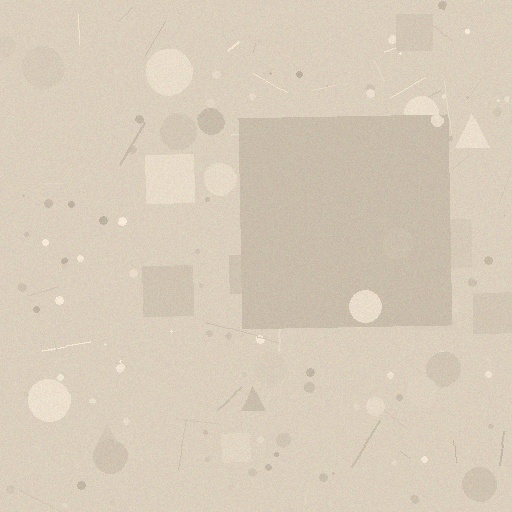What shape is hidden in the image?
A square is hidden in the image.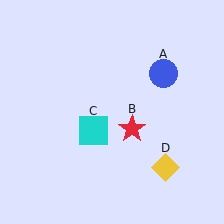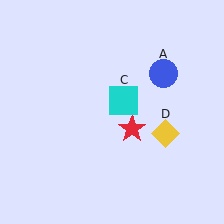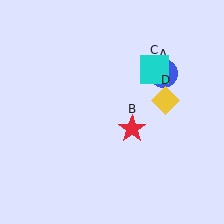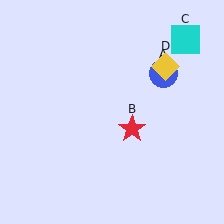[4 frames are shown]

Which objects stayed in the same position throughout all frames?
Blue circle (object A) and red star (object B) remained stationary.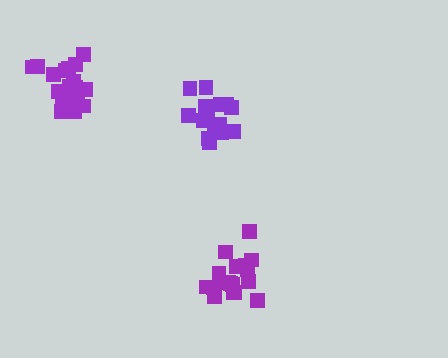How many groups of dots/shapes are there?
There are 3 groups.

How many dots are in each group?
Group 1: 17 dots, Group 2: 17 dots, Group 3: 18 dots (52 total).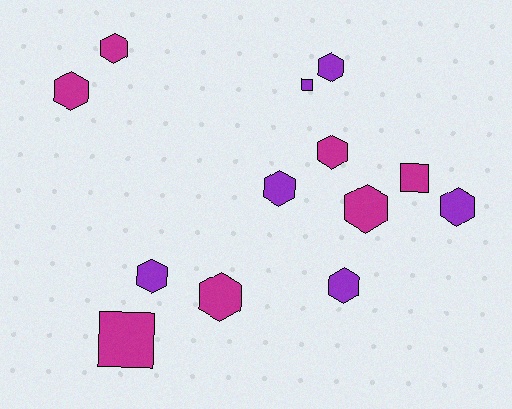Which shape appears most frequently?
Hexagon, with 10 objects.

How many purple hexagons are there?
There are 5 purple hexagons.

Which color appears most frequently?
Magenta, with 7 objects.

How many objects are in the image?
There are 13 objects.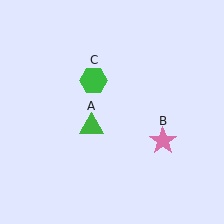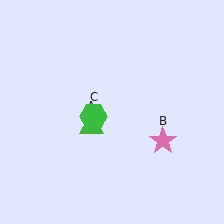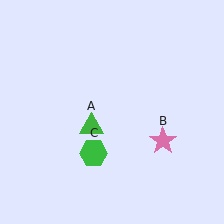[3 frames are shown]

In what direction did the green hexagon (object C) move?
The green hexagon (object C) moved down.